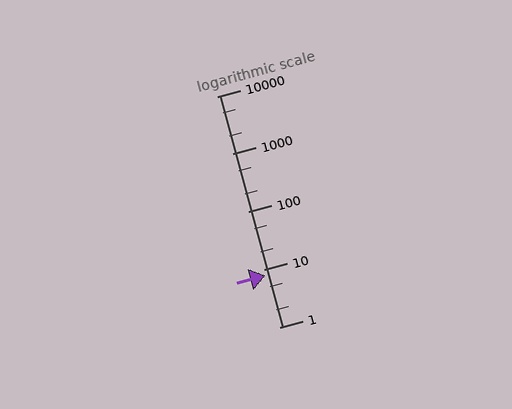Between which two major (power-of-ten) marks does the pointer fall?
The pointer is between 1 and 10.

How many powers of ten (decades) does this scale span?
The scale spans 4 decades, from 1 to 10000.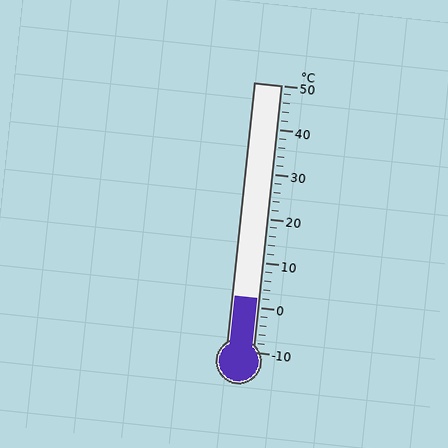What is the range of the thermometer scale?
The thermometer scale ranges from -10°C to 50°C.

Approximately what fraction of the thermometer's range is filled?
The thermometer is filled to approximately 20% of its range.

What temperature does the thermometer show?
The thermometer shows approximately 2°C.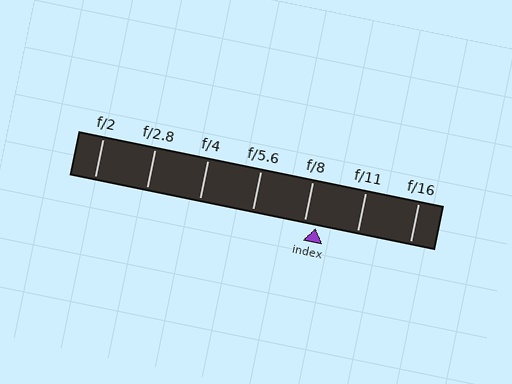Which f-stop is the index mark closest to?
The index mark is closest to f/8.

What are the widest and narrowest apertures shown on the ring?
The widest aperture shown is f/2 and the narrowest is f/16.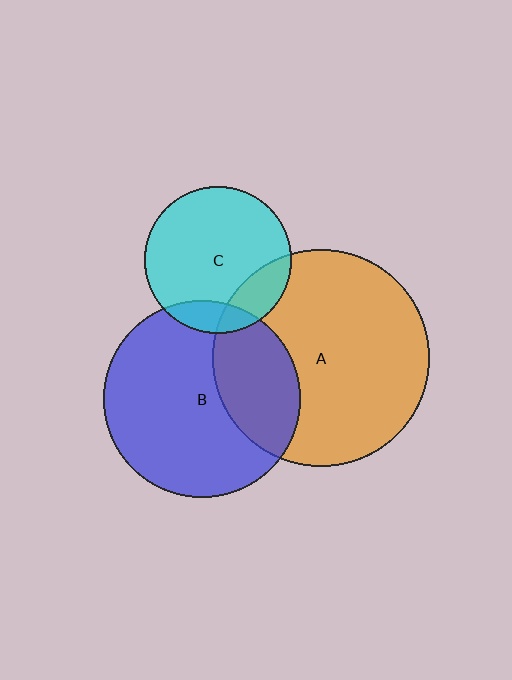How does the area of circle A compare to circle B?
Approximately 1.2 times.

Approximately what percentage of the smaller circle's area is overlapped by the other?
Approximately 30%.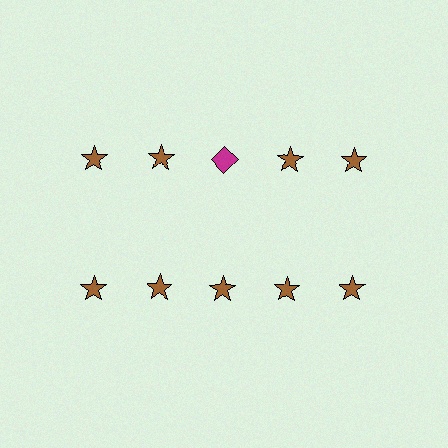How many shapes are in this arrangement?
There are 10 shapes arranged in a grid pattern.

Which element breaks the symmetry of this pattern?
The magenta diamond in the top row, center column breaks the symmetry. All other shapes are brown stars.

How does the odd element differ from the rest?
It differs in both color (magenta instead of brown) and shape (diamond instead of star).